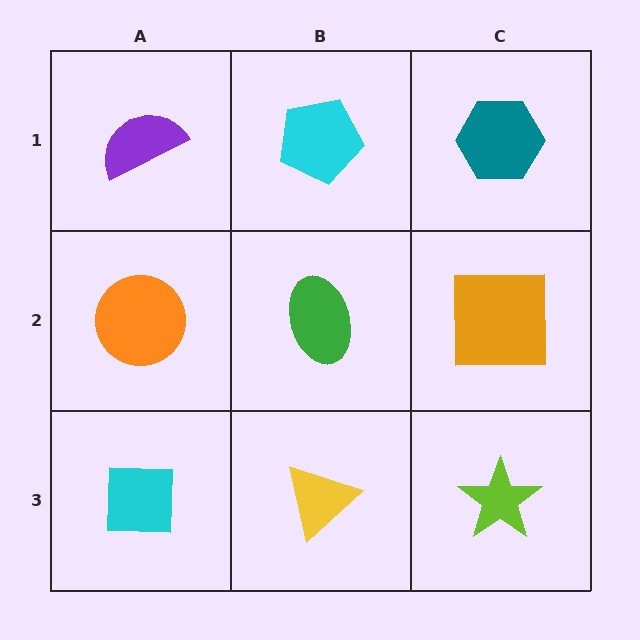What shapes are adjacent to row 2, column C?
A teal hexagon (row 1, column C), a lime star (row 3, column C), a green ellipse (row 2, column B).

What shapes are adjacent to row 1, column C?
An orange square (row 2, column C), a cyan pentagon (row 1, column B).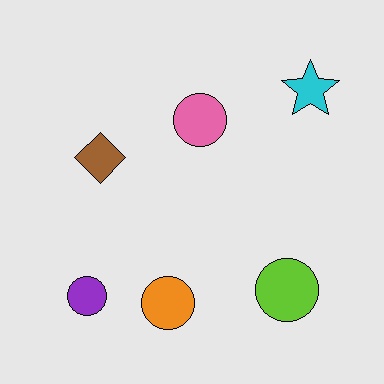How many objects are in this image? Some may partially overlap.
There are 6 objects.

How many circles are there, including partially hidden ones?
There are 4 circles.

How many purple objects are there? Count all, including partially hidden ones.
There is 1 purple object.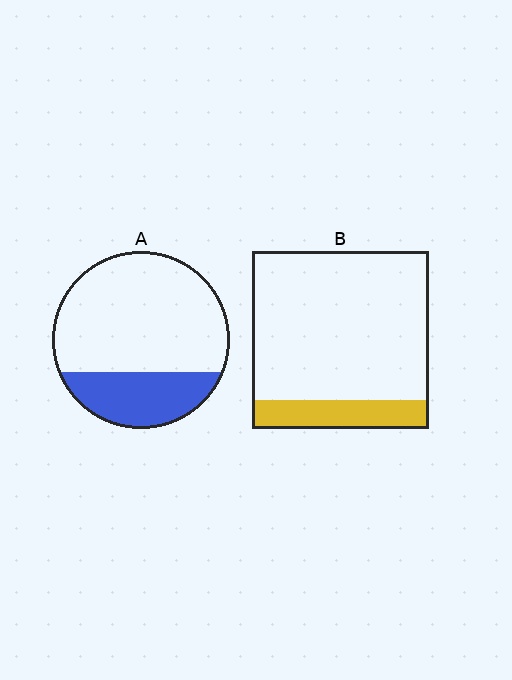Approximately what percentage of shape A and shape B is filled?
A is approximately 30% and B is approximately 15%.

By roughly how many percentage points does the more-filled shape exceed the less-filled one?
By roughly 10 percentage points (A over B).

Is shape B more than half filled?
No.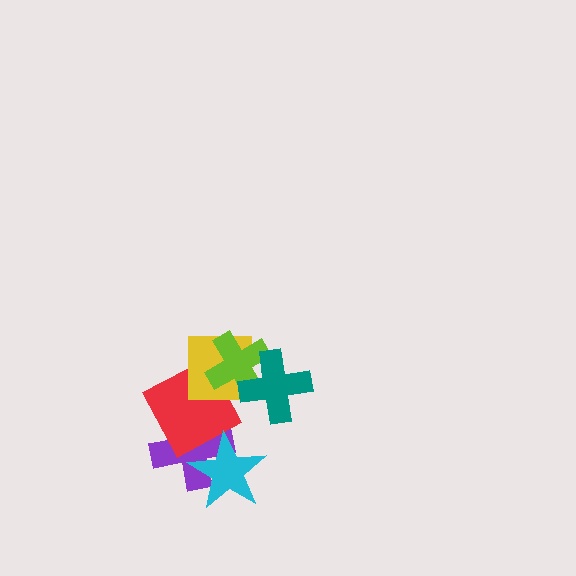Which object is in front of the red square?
The yellow square is in front of the red square.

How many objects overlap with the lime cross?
2 objects overlap with the lime cross.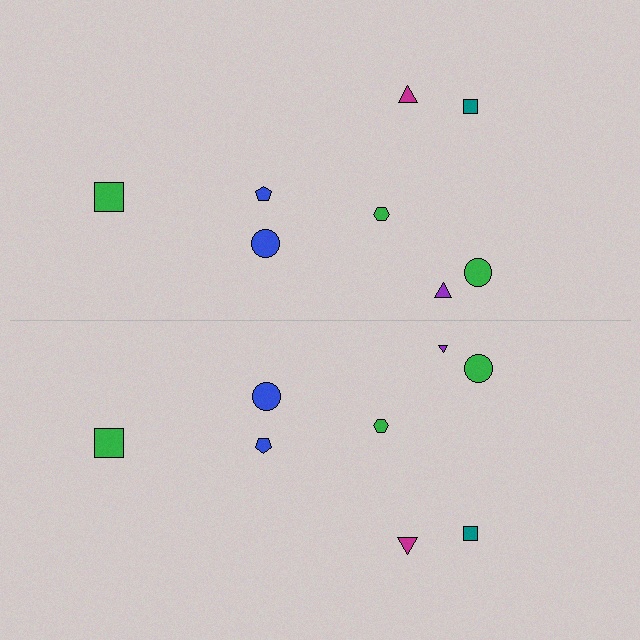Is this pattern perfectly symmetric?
No, the pattern is not perfectly symmetric. The purple triangle on the bottom side has a different size than its mirror counterpart.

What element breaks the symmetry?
The purple triangle on the bottom side has a different size than its mirror counterpart.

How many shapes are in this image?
There are 16 shapes in this image.